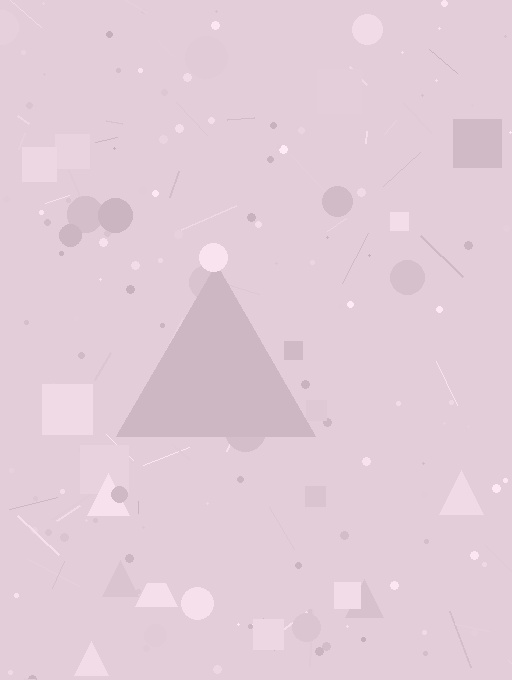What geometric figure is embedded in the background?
A triangle is embedded in the background.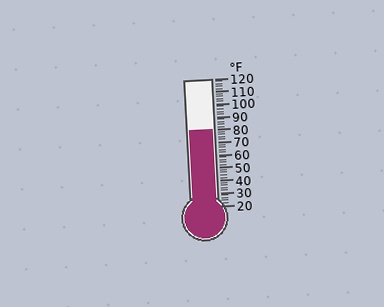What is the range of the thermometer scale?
The thermometer scale ranges from 20°F to 120°F.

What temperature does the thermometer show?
The thermometer shows approximately 80°F.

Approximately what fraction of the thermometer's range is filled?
The thermometer is filled to approximately 60% of its range.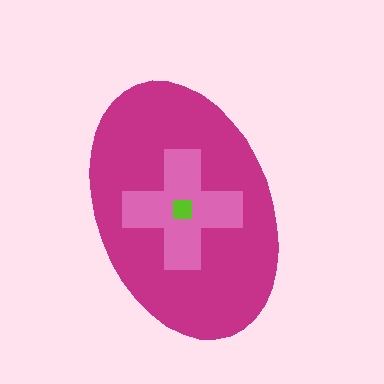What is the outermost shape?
The magenta ellipse.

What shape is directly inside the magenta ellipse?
The pink cross.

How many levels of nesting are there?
3.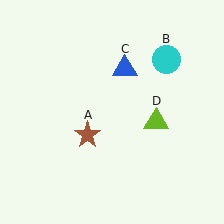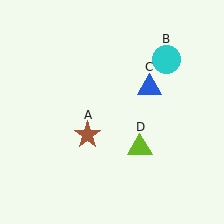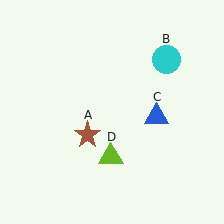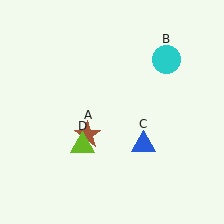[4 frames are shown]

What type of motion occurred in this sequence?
The blue triangle (object C), lime triangle (object D) rotated clockwise around the center of the scene.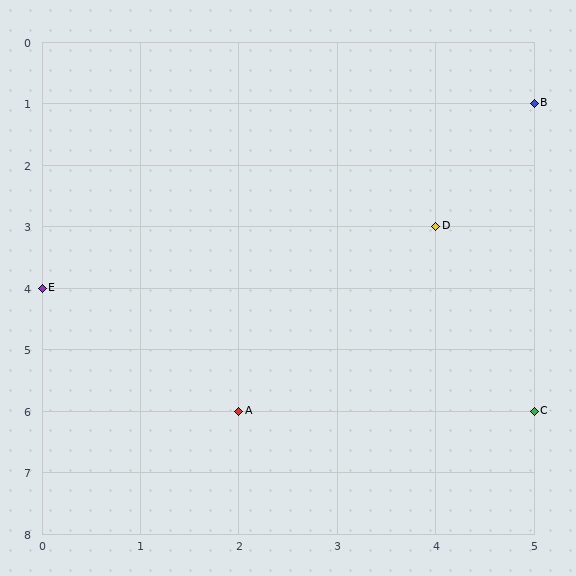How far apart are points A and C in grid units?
Points A and C are 3 columns apart.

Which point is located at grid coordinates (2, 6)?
Point A is at (2, 6).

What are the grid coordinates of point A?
Point A is at grid coordinates (2, 6).